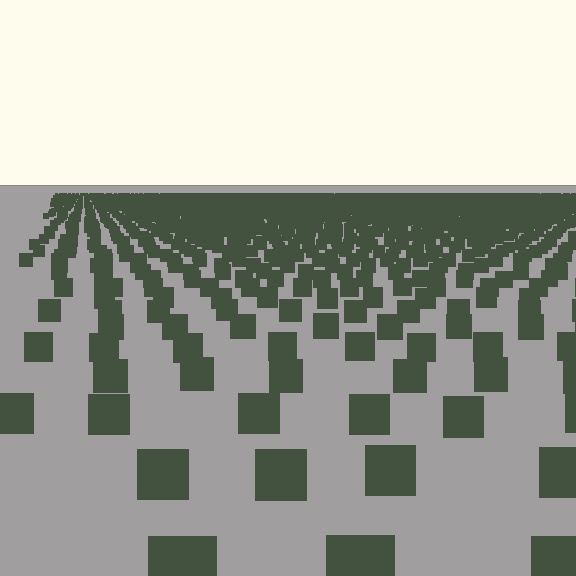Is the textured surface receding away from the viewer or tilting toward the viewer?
The surface is receding away from the viewer. Texture elements get smaller and denser toward the top.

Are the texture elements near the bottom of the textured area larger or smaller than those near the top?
Larger. Near the bottom, elements are closer to the viewer and appear at a bigger on-screen size.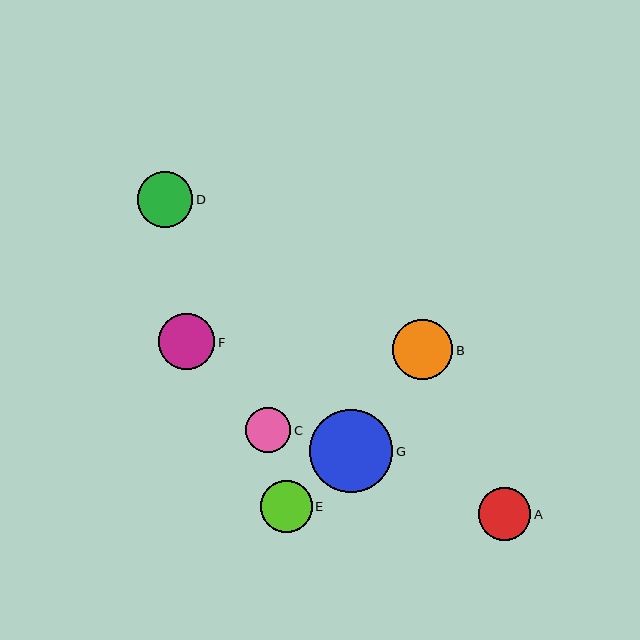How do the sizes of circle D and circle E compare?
Circle D and circle E are approximately the same size.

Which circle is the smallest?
Circle C is the smallest with a size of approximately 45 pixels.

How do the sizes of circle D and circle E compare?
Circle D and circle E are approximately the same size.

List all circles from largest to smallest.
From largest to smallest: G, B, F, D, A, E, C.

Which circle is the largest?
Circle G is the largest with a size of approximately 83 pixels.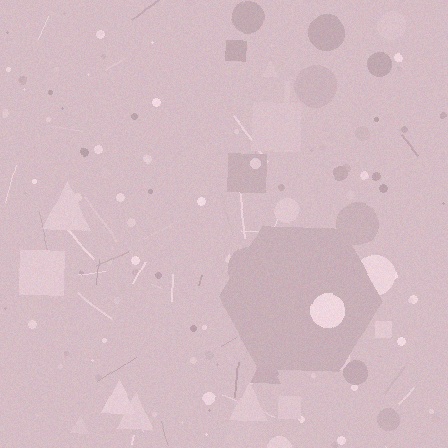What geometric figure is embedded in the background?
A hexagon is embedded in the background.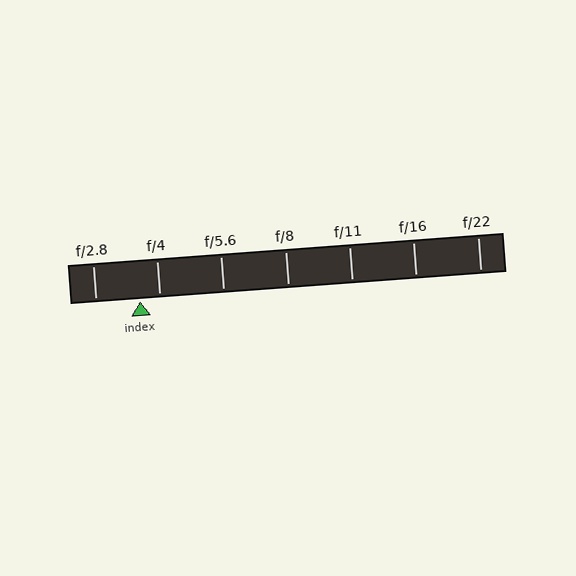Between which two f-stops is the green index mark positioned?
The index mark is between f/2.8 and f/4.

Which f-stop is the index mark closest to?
The index mark is closest to f/4.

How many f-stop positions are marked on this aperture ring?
There are 7 f-stop positions marked.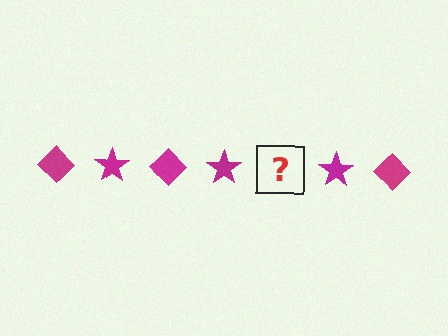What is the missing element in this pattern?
The missing element is a magenta diamond.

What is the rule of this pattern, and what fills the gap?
The rule is that the pattern cycles through diamond, star shapes in magenta. The gap should be filled with a magenta diamond.